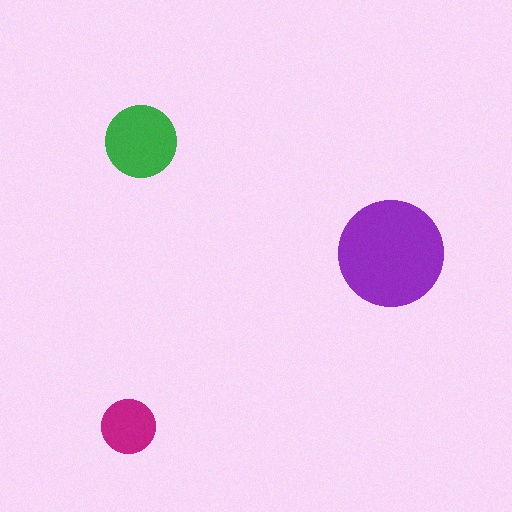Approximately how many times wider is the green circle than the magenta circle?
About 1.5 times wider.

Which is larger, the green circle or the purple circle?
The purple one.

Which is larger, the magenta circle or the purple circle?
The purple one.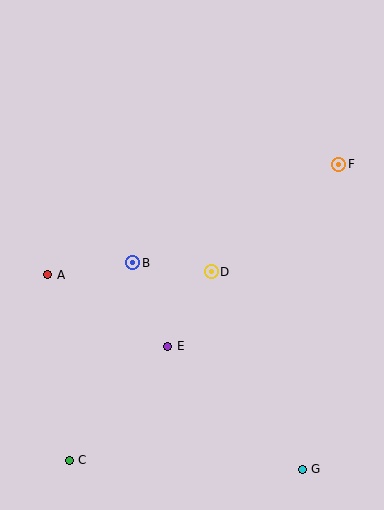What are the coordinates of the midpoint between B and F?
The midpoint between B and F is at (236, 213).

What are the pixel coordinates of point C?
Point C is at (69, 460).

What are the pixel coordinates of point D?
Point D is at (211, 272).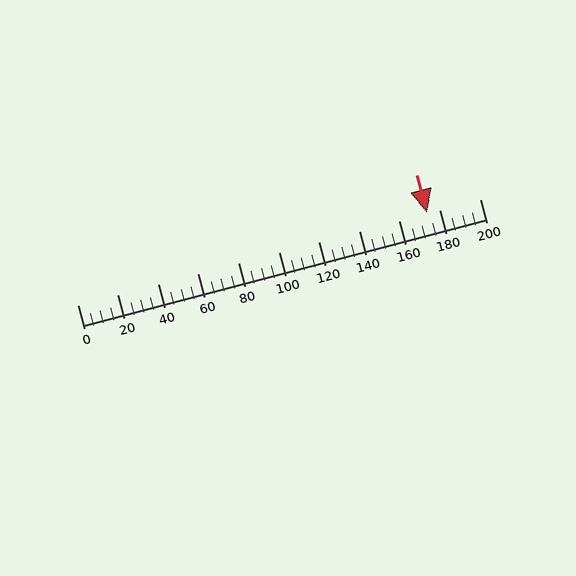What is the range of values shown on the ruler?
The ruler shows values from 0 to 200.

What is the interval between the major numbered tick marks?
The major tick marks are spaced 20 units apart.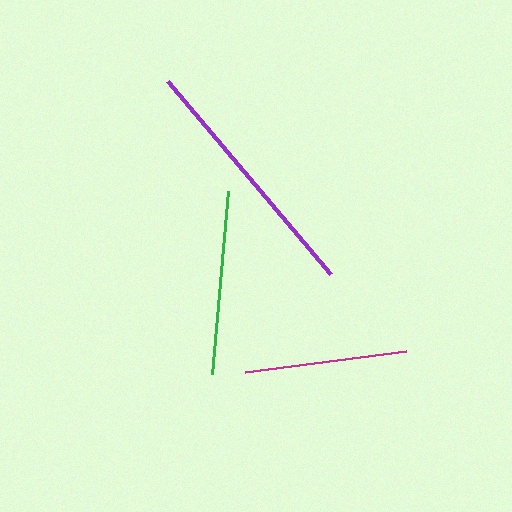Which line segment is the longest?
The purple line is the longest at approximately 253 pixels.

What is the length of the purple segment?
The purple segment is approximately 253 pixels long.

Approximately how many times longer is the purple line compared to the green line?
The purple line is approximately 1.4 times the length of the green line.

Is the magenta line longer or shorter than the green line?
The green line is longer than the magenta line.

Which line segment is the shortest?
The magenta line is the shortest at approximately 162 pixels.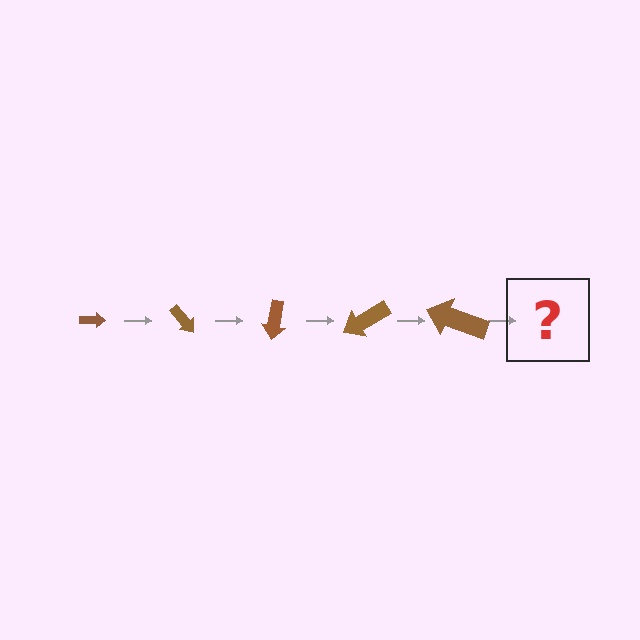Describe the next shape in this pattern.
It should be an arrow, larger than the previous one and rotated 250 degrees from the start.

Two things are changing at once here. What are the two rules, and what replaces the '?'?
The two rules are that the arrow grows larger each step and it rotates 50 degrees each step. The '?' should be an arrow, larger than the previous one and rotated 250 degrees from the start.